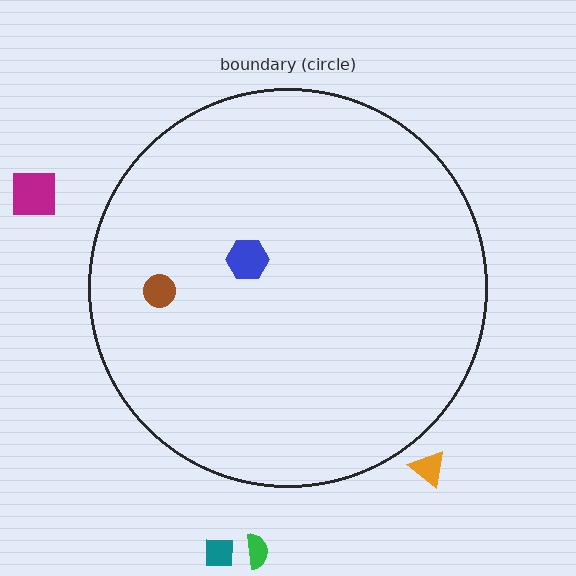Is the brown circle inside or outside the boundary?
Inside.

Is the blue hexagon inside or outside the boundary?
Inside.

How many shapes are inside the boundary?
2 inside, 4 outside.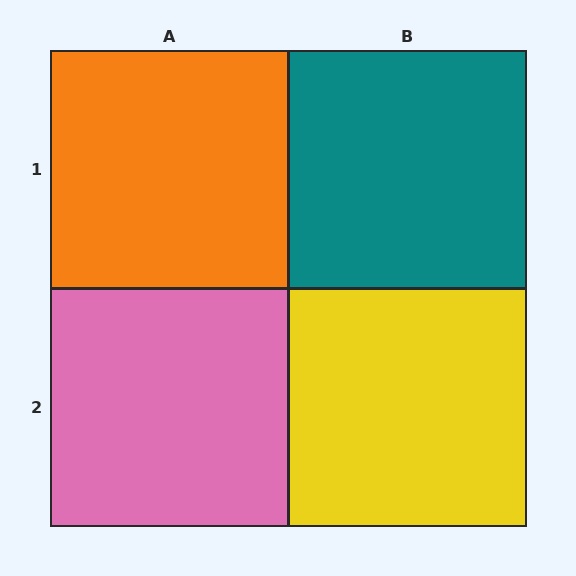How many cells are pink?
1 cell is pink.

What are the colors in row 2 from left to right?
Pink, yellow.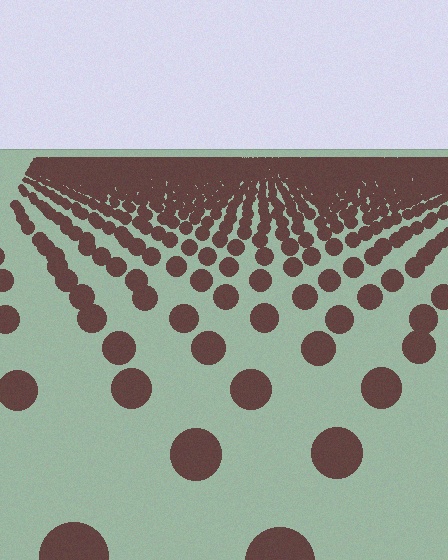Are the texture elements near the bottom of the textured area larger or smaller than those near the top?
Larger. Near the bottom, elements are closer to the viewer and appear at a bigger on-screen size.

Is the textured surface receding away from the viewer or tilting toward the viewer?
The surface is receding away from the viewer. Texture elements get smaller and denser toward the top.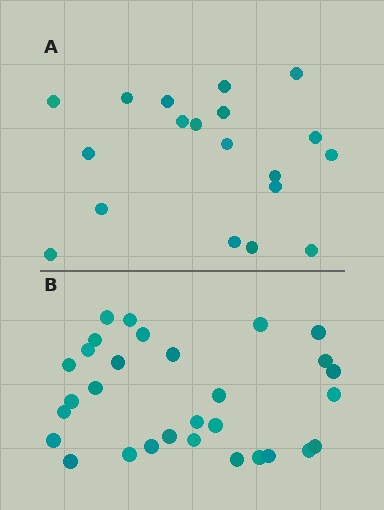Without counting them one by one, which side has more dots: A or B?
Region B (the bottom region) has more dots.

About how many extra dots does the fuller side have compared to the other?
Region B has roughly 12 or so more dots than region A.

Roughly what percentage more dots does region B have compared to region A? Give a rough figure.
About 60% more.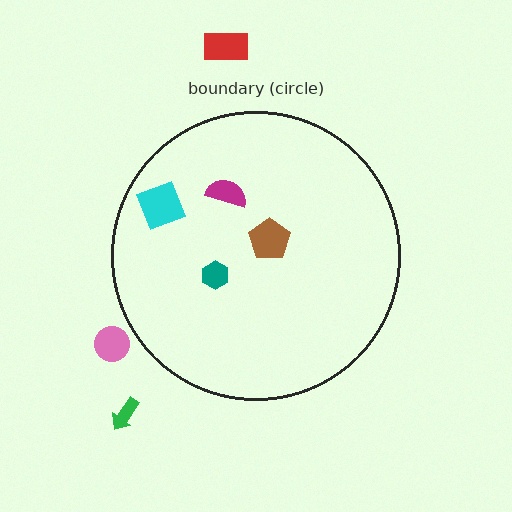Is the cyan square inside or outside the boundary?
Inside.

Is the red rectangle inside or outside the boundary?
Outside.